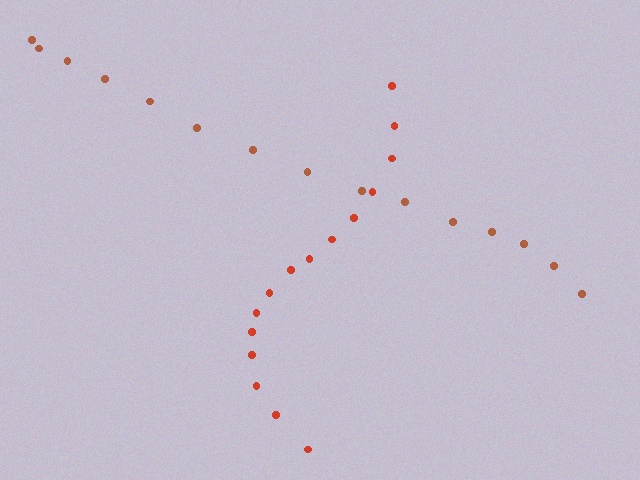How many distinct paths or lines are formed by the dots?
There are 2 distinct paths.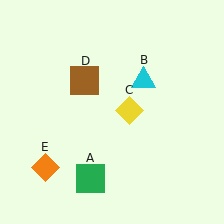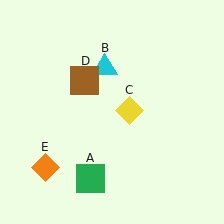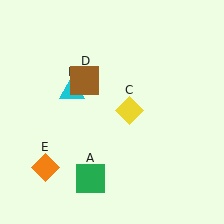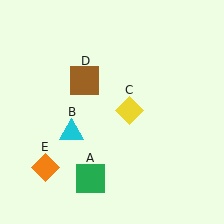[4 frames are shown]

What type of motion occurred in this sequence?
The cyan triangle (object B) rotated counterclockwise around the center of the scene.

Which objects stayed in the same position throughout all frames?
Green square (object A) and yellow diamond (object C) and brown square (object D) and orange diamond (object E) remained stationary.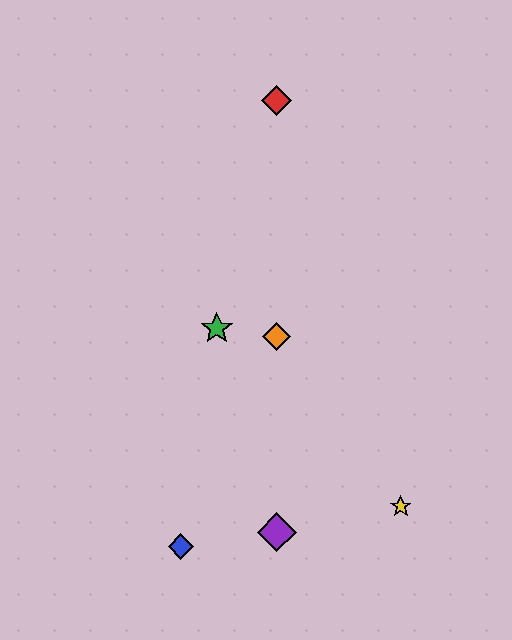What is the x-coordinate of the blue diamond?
The blue diamond is at x≈181.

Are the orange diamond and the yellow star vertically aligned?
No, the orange diamond is at x≈277 and the yellow star is at x≈401.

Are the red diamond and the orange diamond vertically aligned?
Yes, both are at x≈277.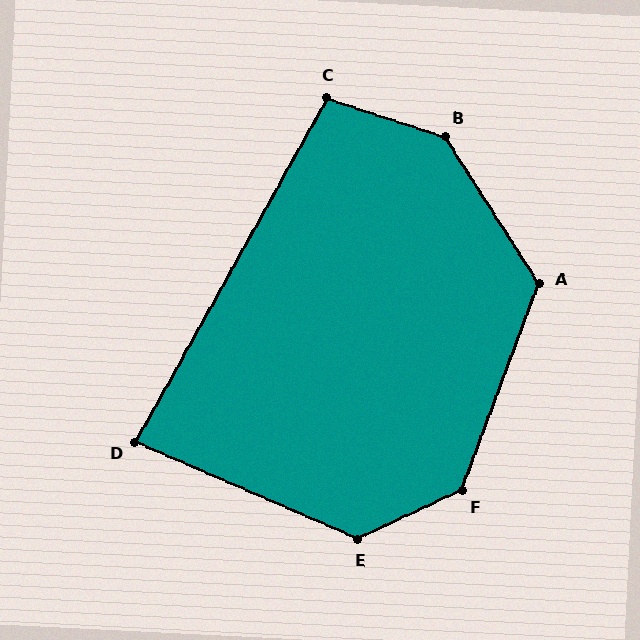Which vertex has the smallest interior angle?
D, at approximately 84 degrees.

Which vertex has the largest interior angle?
B, at approximately 141 degrees.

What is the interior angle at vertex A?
Approximately 127 degrees (obtuse).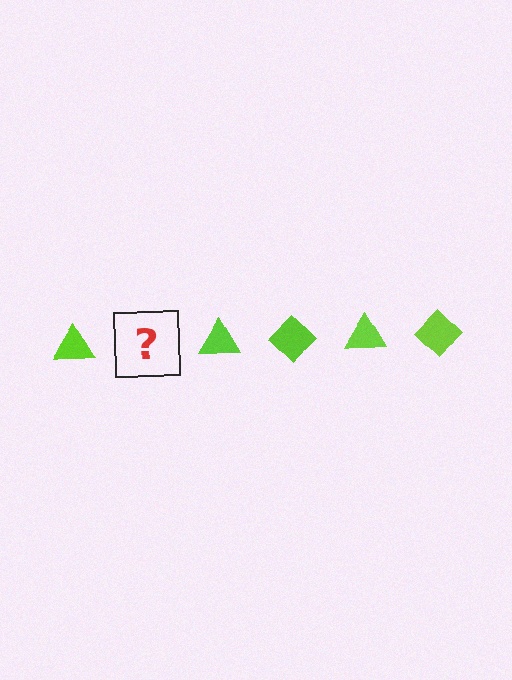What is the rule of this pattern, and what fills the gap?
The rule is that the pattern cycles through triangle, diamond shapes in lime. The gap should be filled with a lime diamond.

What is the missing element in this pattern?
The missing element is a lime diamond.